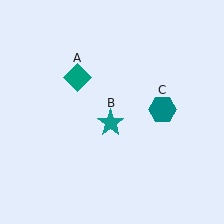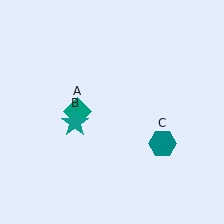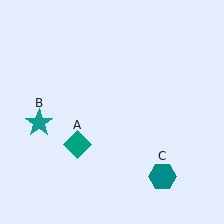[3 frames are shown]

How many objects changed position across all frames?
3 objects changed position: teal diamond (object A), teal star (object B), teal hexagon (object C).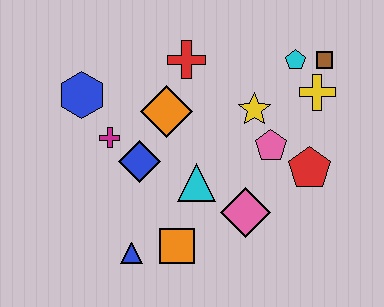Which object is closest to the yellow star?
The pink pentagon is closest to the yellow star.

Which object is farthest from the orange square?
The brown square is farthest from the orange square.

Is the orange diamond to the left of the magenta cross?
No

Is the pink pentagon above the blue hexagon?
No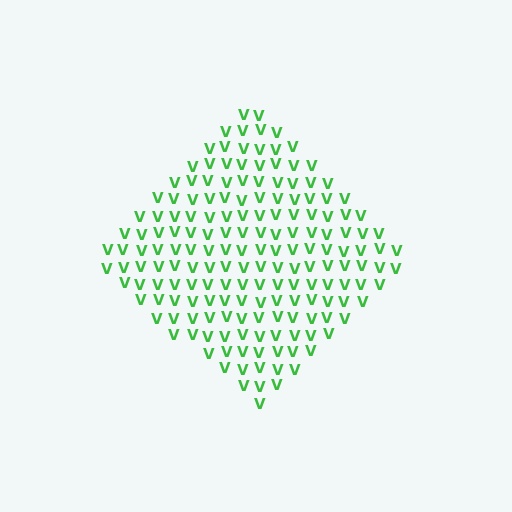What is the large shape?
The large shape is a diamond.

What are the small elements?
The small elements are letter V's.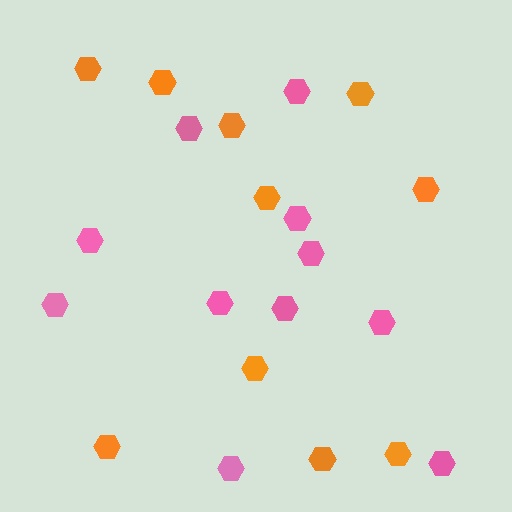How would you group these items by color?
There are 2 groups: one group of orange hexagons (10) and one group of pink hexagons (11).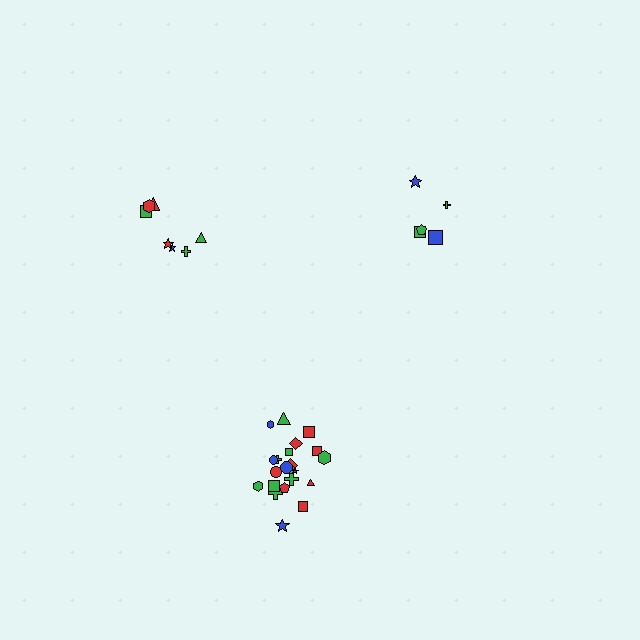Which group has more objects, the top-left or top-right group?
The top-left group.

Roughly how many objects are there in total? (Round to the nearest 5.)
Roughly 35 objects in total.